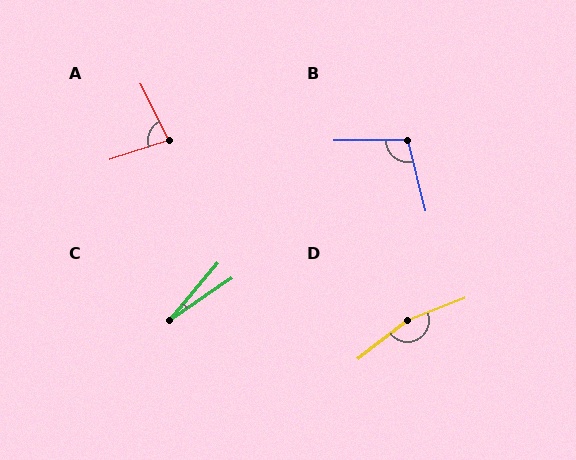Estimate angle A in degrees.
Approximately 81 degrees.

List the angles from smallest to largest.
C (15°), A (81°), B (103°), D (163°).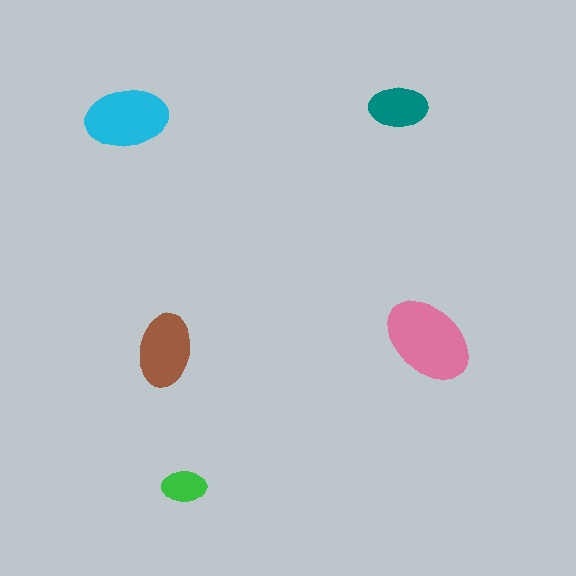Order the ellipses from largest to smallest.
the pink one, the cyan one, the brown one, the teal one, the green one.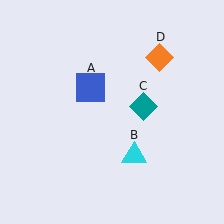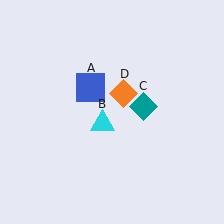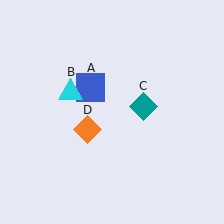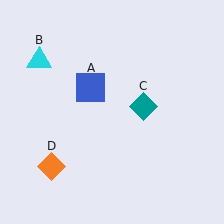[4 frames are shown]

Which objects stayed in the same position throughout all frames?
Blue square (object A) and teal diamond (object C) remained stationary.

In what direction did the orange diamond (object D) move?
The orange diamond (object D) moved down and to the left.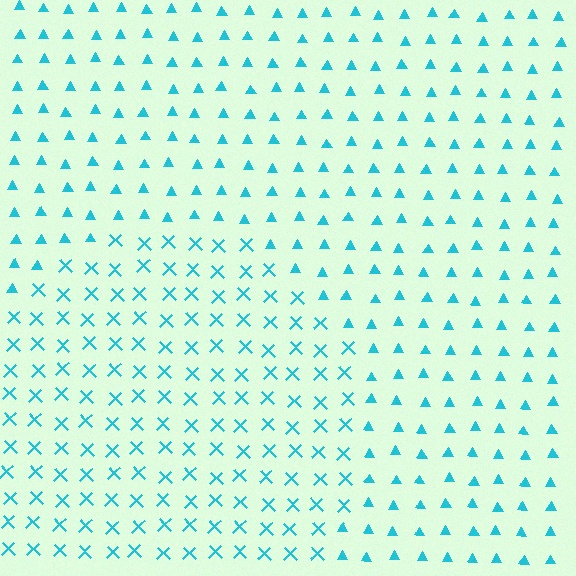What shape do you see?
I see a circle.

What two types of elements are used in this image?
The image uses X marks inside the circle region and triangles outside it.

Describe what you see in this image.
The image is filled with small cyan elements arranged in a uniform grid. A circle-shaped region contains X marks, while the surrounding area contains triangles. The boundary is defined purely by the change in element shape.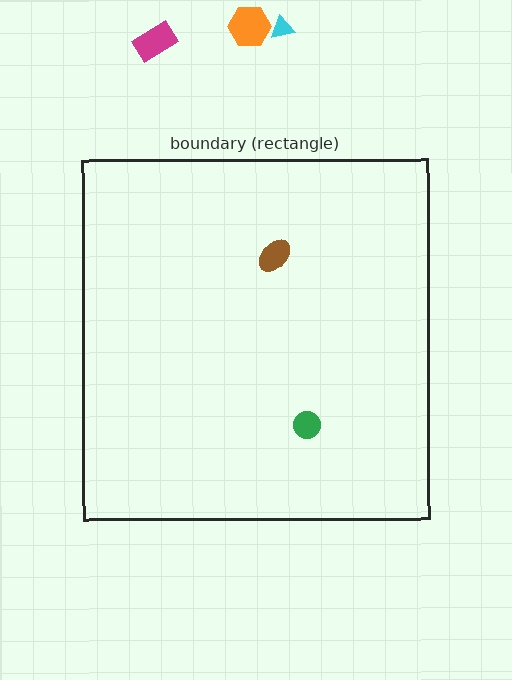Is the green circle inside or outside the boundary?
Inside.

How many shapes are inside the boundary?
2 inside, 3 outside.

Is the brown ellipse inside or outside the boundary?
Inside.